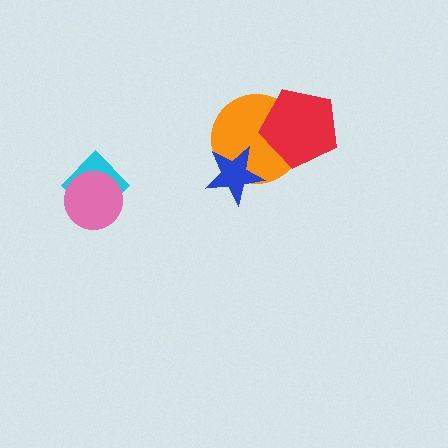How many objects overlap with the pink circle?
1 object overlaps with the pink circle.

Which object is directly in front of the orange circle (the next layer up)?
The red pentagon is directly in front of the orange circle.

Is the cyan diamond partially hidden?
Yes, it is partially covered by another shape.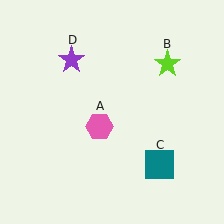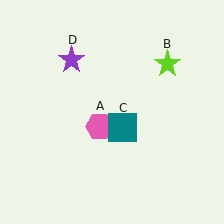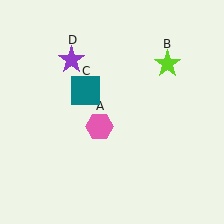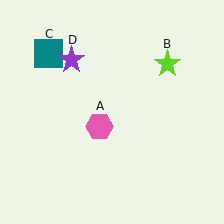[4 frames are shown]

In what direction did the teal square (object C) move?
The teal square (object C) moved up and to the left.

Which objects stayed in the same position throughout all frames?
Pink hexagon (object A) and lime star (object B) and purple star (object D) remained stationary.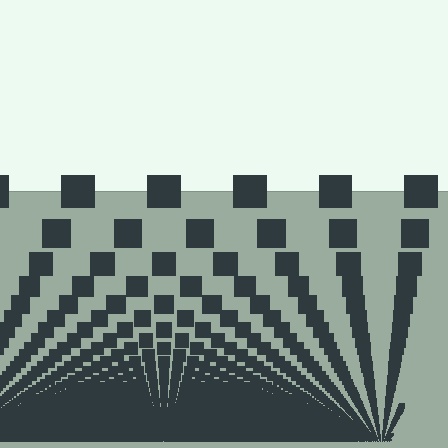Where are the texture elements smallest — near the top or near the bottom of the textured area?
Near the bottom.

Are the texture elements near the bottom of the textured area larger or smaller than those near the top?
Smaller. The gradient is inverted — elements near the bottom are smaller and denser.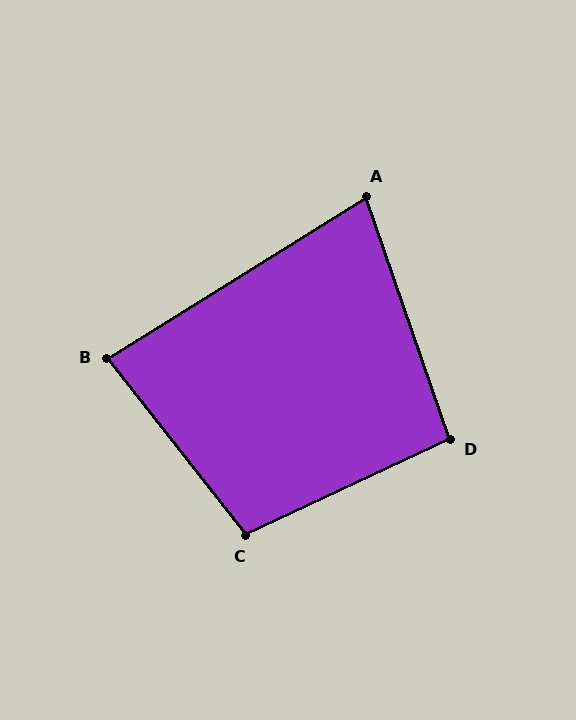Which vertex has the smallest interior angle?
A, at approximately 77 degrees.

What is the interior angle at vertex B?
Approximately 84 degrees (acute).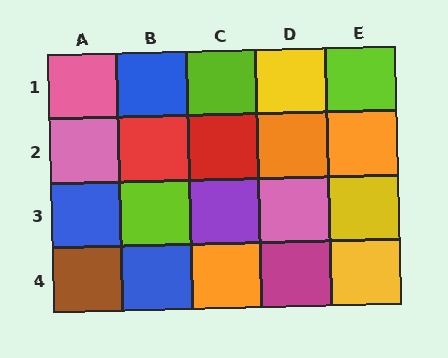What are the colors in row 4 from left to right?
Brown, blue, orange, magenta, yellow.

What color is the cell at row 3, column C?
Purple.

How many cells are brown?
1 cell is brown.